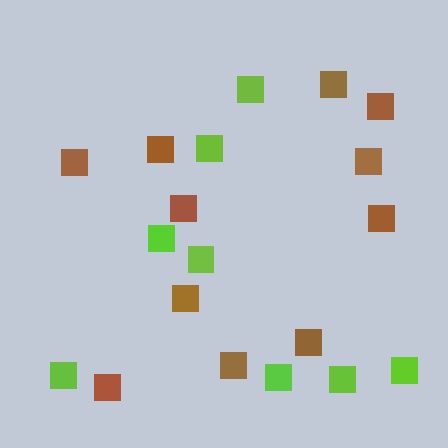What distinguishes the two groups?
There are 2 groups: one group of brown squares (11) and one group of lime squares (8).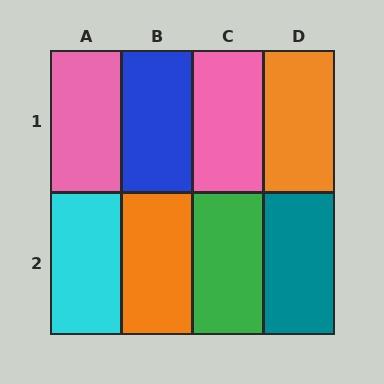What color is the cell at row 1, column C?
Pink.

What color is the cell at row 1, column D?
Orange.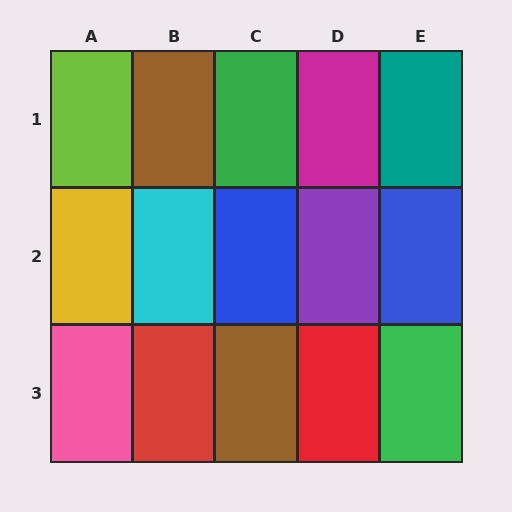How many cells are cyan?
1 cell is cyan.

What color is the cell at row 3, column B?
Red.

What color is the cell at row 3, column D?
Red.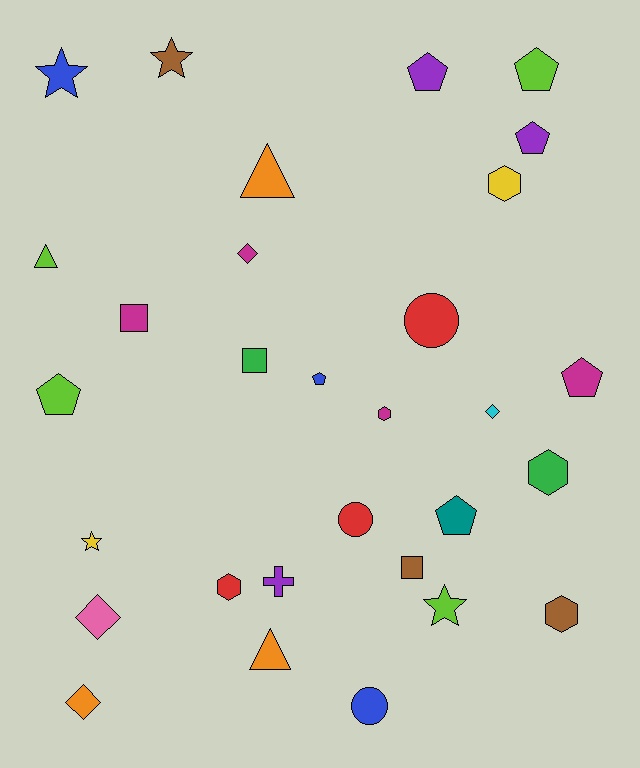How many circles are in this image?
There are 3 circles.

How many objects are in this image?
There are 30 objects.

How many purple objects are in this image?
There are 3 purple objects.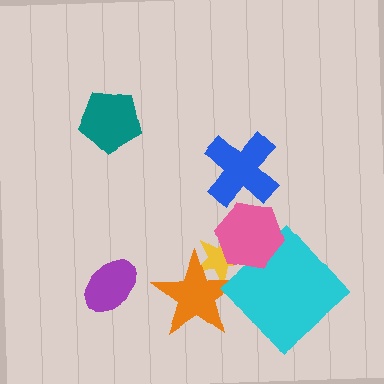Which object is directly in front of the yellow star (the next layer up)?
The orange star is directly in front of the yellow star.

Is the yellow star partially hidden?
Yes, it is partially covered by another shape.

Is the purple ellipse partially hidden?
No, no other shape covers it.